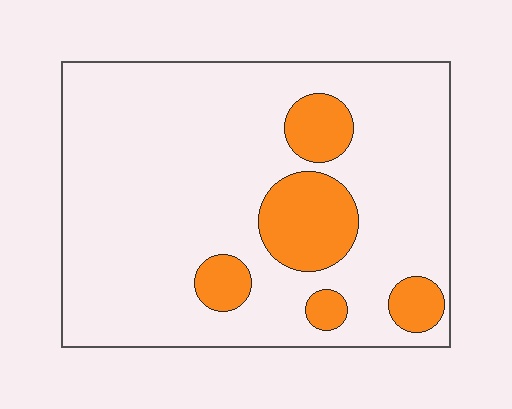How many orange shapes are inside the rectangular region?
5.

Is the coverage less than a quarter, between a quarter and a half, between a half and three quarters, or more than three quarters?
Less than a quarter.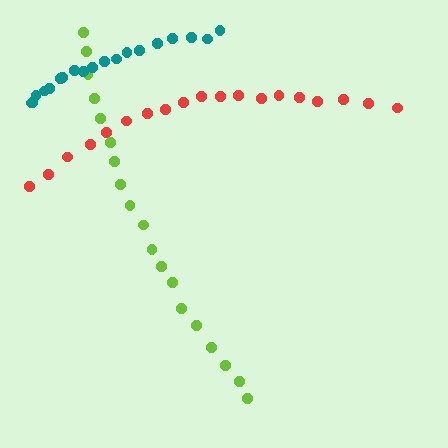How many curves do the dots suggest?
There are 3 distinct paths.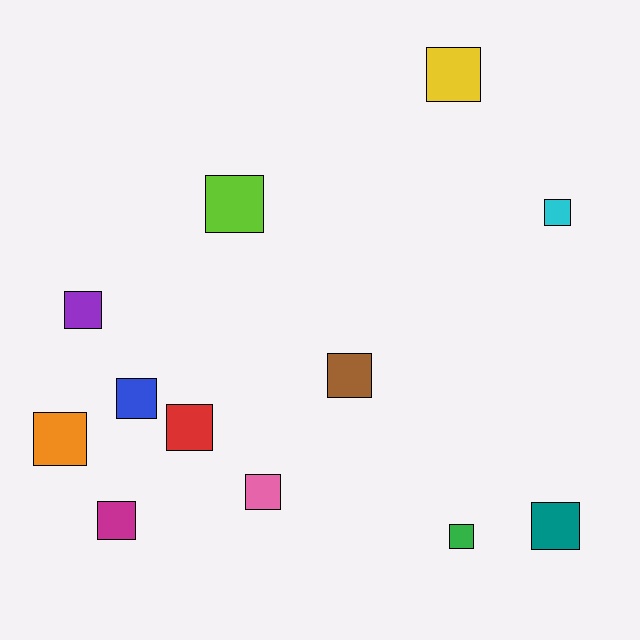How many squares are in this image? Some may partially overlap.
There are 12 squares.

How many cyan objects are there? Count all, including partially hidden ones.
There is 1 cyan object.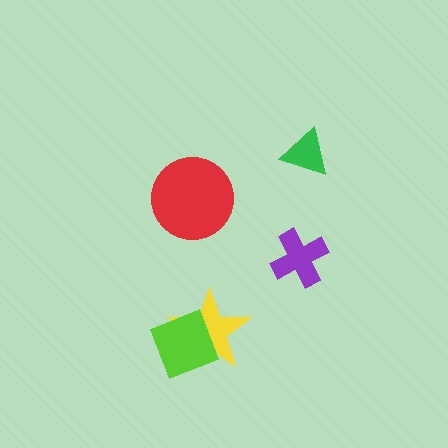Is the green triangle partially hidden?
No, no other shape covers it.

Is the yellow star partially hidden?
Yes, it is partially covered by another shape.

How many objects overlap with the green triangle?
0 objects overlap with the green triangle.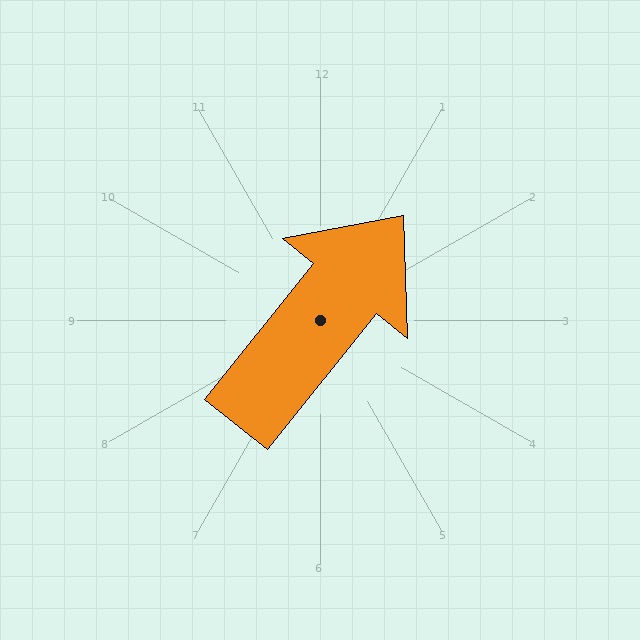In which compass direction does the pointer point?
Northeast.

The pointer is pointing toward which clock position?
Roughly 1 o'clock.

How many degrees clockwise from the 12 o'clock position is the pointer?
Approximately 39 degrees.